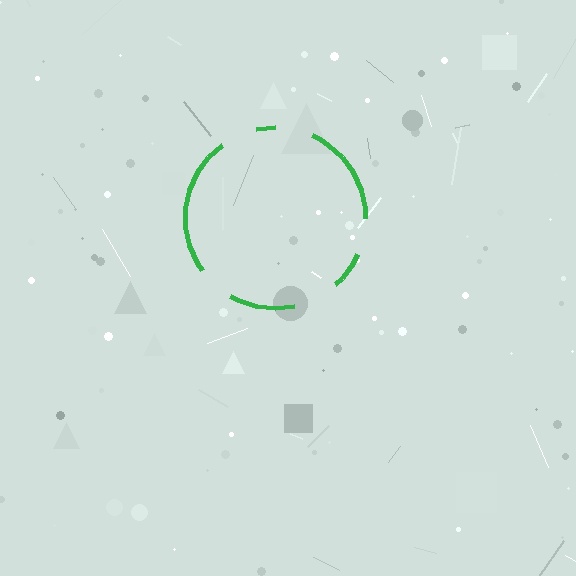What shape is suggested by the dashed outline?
The dashed outline suggests a circle.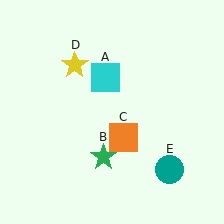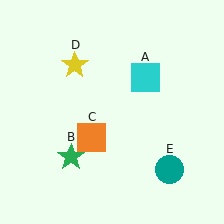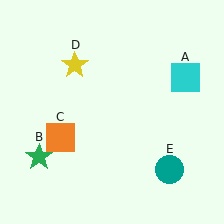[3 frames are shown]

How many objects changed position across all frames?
3 objects changed position: cyan square (object A), green star (object B), orange square (object C).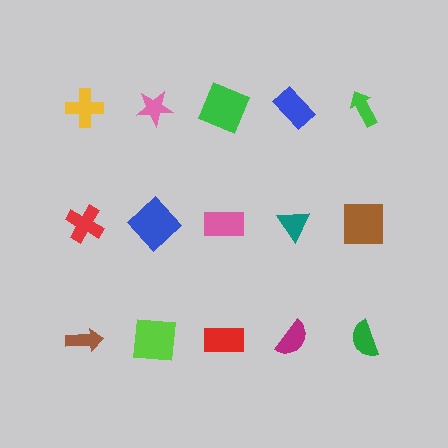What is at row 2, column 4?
A teal triangle.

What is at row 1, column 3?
A green square.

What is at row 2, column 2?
A blue diamond.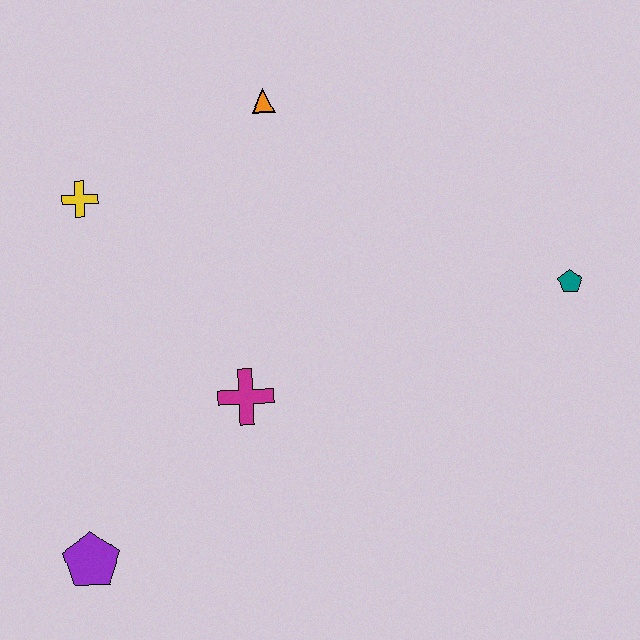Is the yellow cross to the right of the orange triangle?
No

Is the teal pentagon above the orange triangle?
No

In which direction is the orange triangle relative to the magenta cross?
The orange triangle is above the magenta cross.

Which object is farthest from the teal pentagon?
The purple pentagon is farthest from the teal pentagon.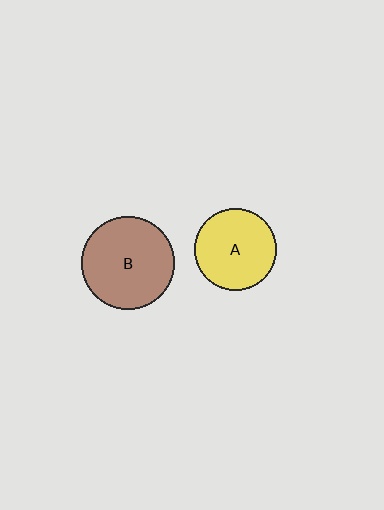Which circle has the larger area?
Circle B (brown).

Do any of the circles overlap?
No, none of the circles overlap.